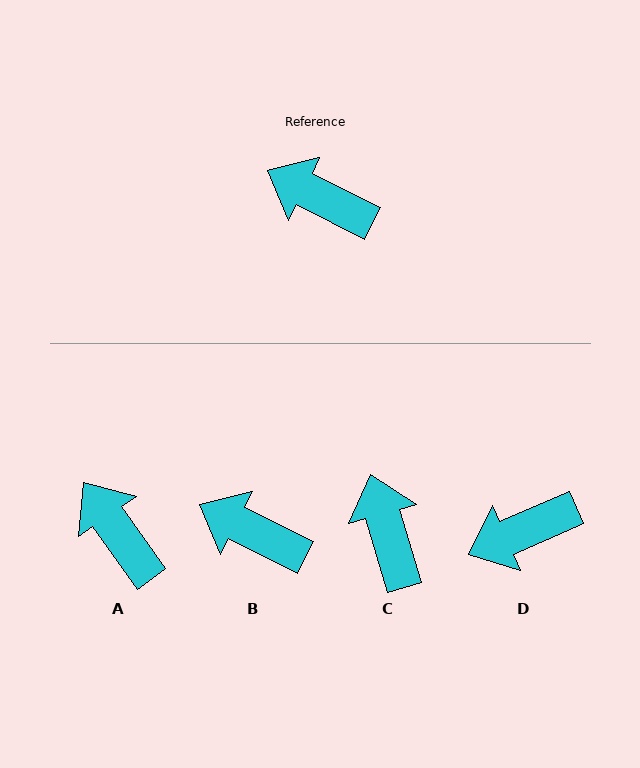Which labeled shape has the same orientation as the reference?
B.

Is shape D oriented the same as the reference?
No, it is off by about 50 degrees.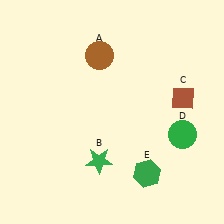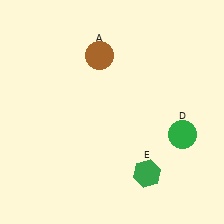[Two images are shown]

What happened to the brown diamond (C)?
The brown diamond (C) was removed in Image 2. It was in the top-right area of Image 1.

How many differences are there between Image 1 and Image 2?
There are 2 differences between the two images.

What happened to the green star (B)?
The green star (B) was removed in Image 2. It was in the bottom-left area of Image 1.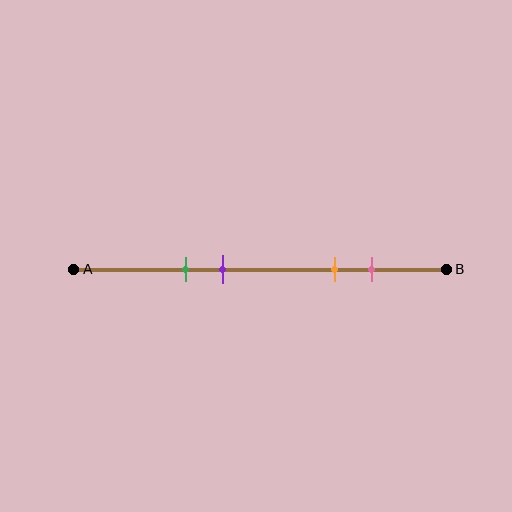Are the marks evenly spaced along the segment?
No, the marks are not evenly spaced.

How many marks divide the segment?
There are 4 marks dividing the segment.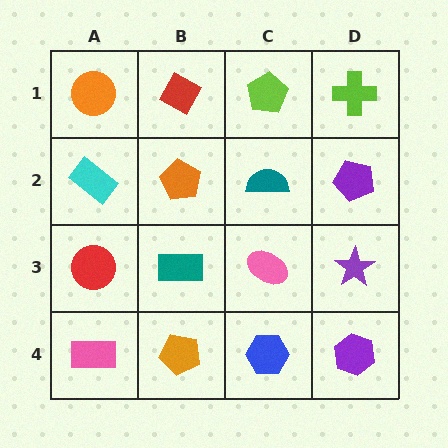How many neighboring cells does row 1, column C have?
3.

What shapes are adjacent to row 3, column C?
A teal semicircle (row 2, column C), a blue hexagon (row 4, column C), a teal rectangle (row 3, column B), a purple star (row 3, column D).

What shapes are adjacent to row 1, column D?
A purple pentagon (row 2, column D), a lime pentagon (row 1, column C).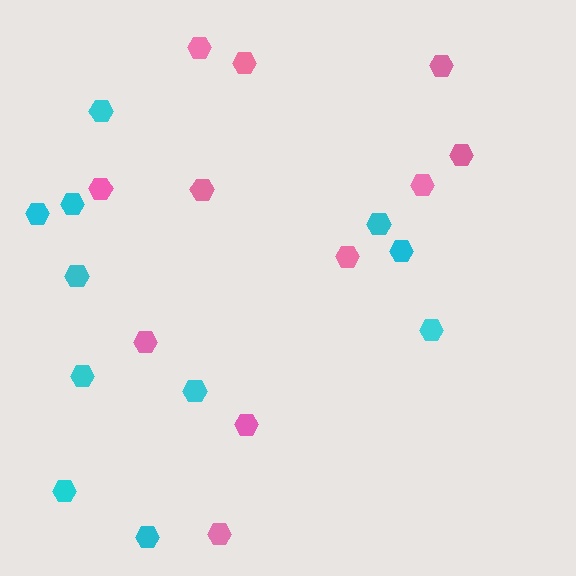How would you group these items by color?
There are 2 groups: one group of pink hexagons (11) and one group of cyan hexagons (11).